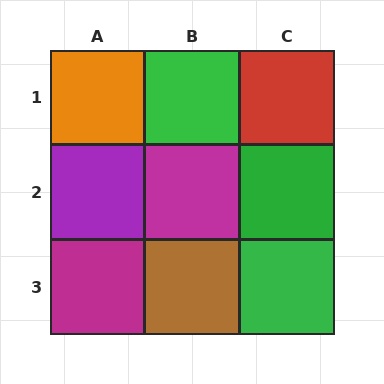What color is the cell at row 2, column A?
Purple.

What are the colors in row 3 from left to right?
Magenta, brown, green.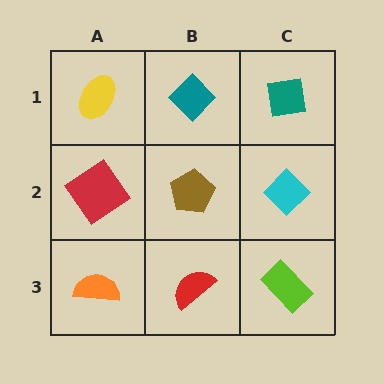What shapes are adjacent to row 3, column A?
A red diamond (row 2, column A), a red semicircle (row 3, column B).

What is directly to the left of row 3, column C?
A red semicircle.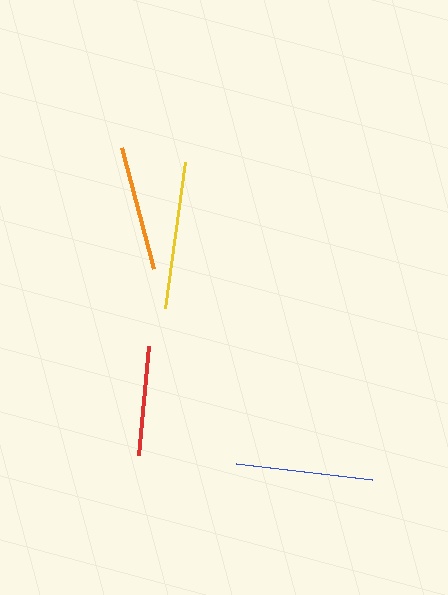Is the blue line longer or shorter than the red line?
The blue line is longer than the red line.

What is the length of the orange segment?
The orange segment is approximately 125 pixels long.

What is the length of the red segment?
The red segment is approximately 109 pixels long.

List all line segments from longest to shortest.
From longest to shortest: yellow, blue, orange, red.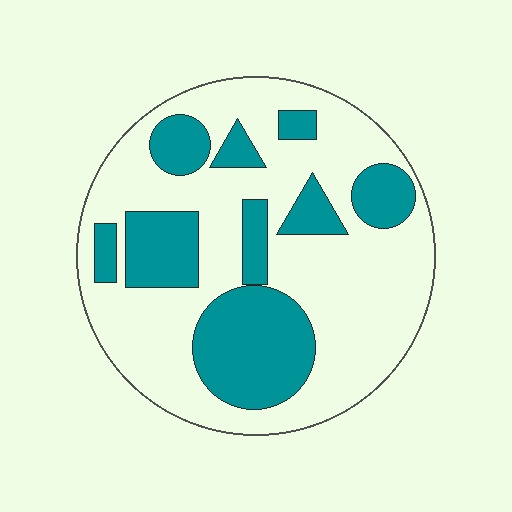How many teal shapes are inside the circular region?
9.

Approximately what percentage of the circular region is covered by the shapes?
Approximately 30%.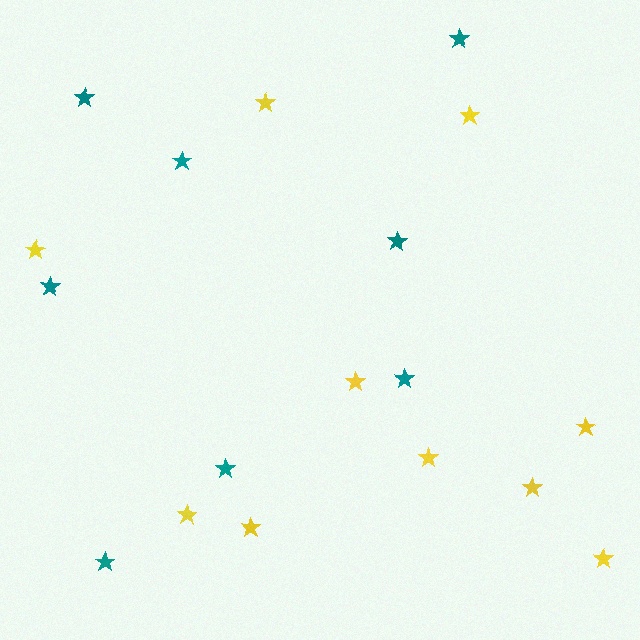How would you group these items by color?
There are 2 groups: one group of yellow stars (10) and one group of teal stars (8).